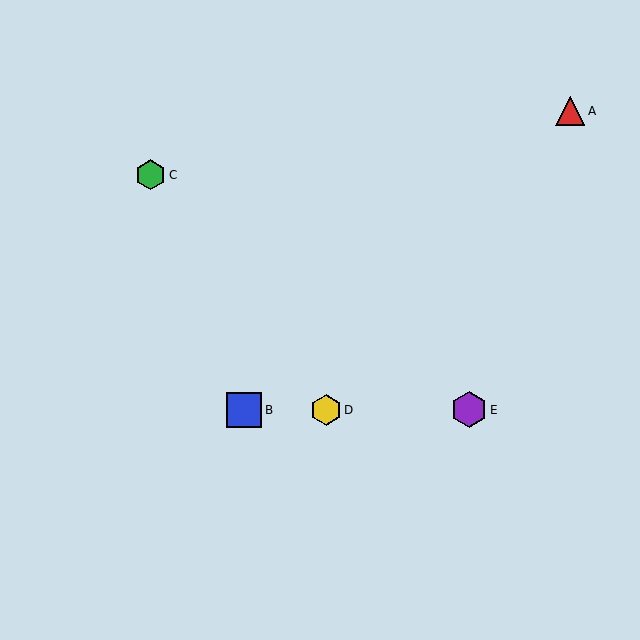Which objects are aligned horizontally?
Objects B, D, E are aligned horizontally.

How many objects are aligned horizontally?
3 objects (B, D, E) are aligned horizontally.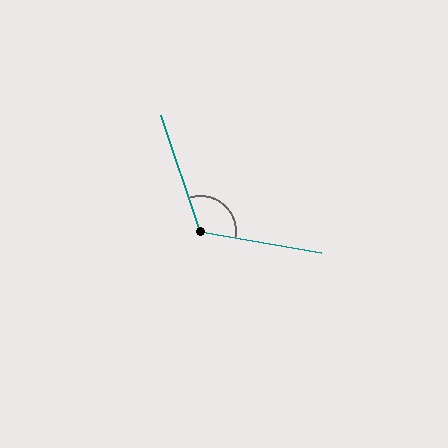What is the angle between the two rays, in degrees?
Approximately 119 degrees.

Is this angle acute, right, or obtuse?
It is obtuse.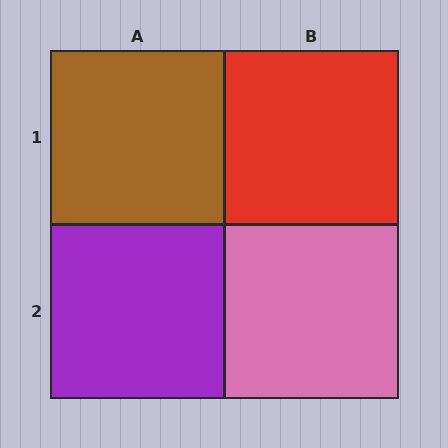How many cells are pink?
1 cell is pink.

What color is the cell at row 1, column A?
Brown.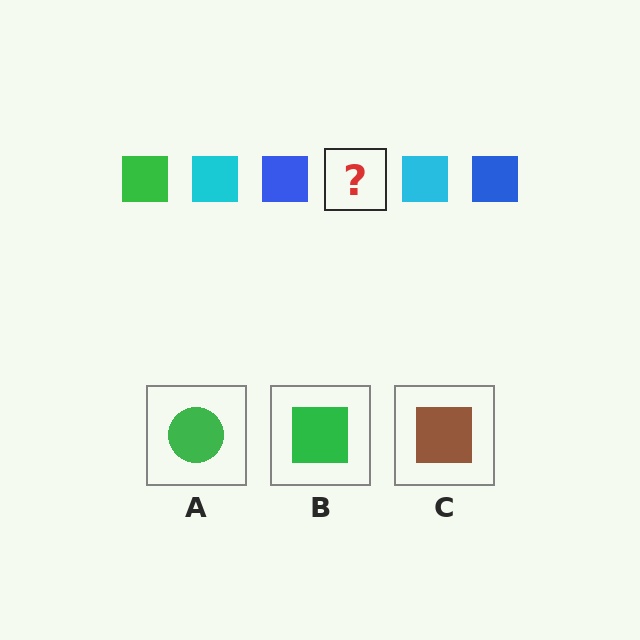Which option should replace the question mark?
Option B.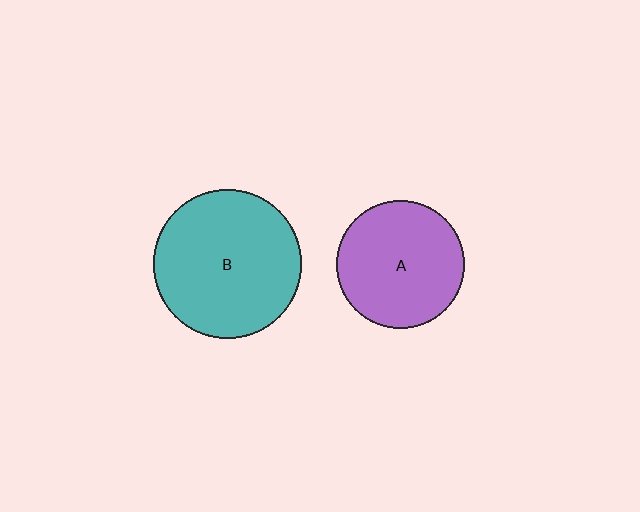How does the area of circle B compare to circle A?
Approximately 1.3 times.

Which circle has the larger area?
Circle B (teal).